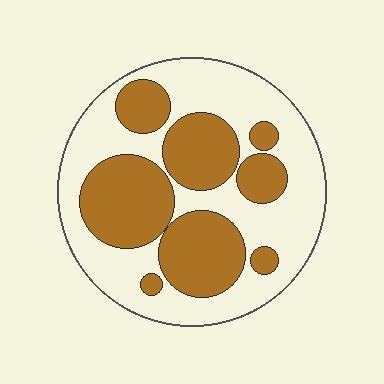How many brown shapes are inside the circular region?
8.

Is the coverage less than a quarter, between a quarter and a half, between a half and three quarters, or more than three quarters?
Between a quarter and a half.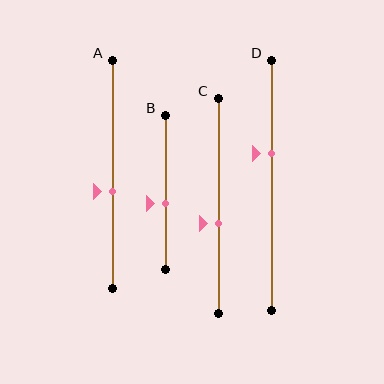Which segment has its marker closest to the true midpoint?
Segment B has its marker closest to the true midpoint.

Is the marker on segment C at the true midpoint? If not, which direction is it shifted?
No, the marker on segment C is shifted downward by about 8% of the segment length.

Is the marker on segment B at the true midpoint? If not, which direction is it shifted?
No, the marker on segment B is shifted downward by about 7% of the segment length.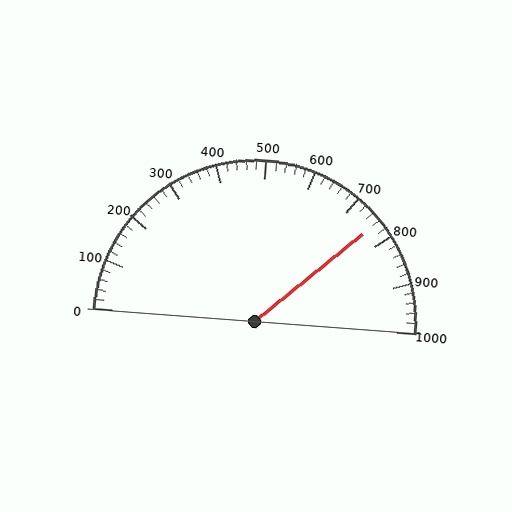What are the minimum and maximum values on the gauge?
The gauge ranges from 0 to 1000.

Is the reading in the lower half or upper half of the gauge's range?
The reading is in the upper half of the range (0 to 1000).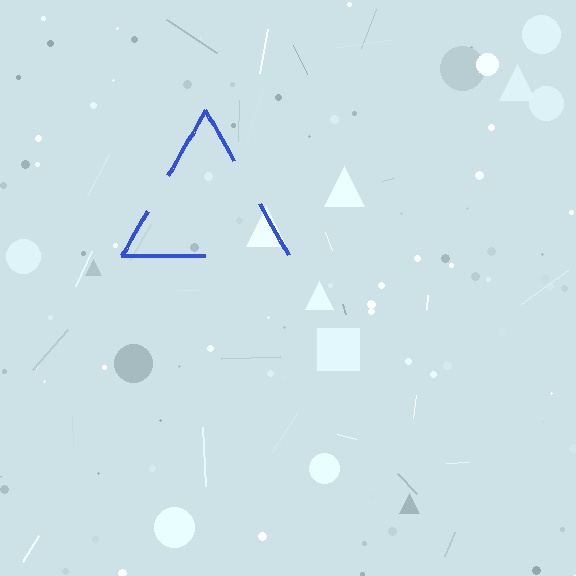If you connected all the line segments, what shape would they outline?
They would outline a triangle.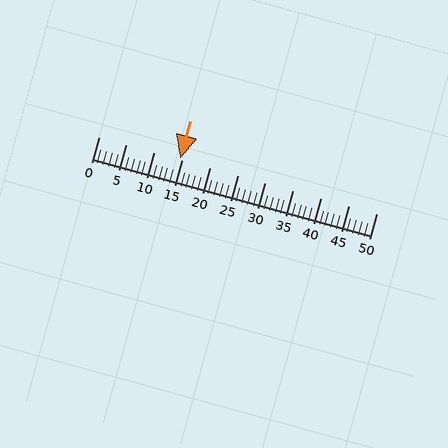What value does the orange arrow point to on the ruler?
The orange arrow points to approximately 15.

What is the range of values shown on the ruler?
The ruler shows values from 0 to 50.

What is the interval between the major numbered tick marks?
The major tick marks are spaced 5 units apart.